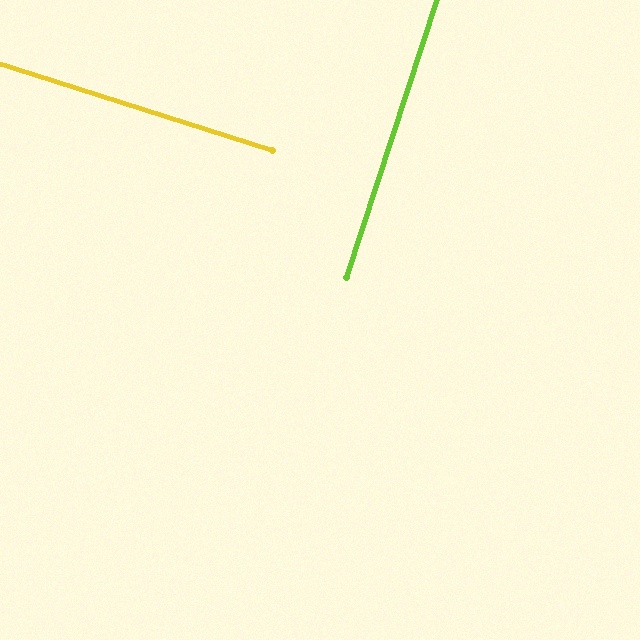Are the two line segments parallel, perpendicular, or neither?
Perpendicular — they meet at approximately 90°.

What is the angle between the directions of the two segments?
Approximately 90 degrees.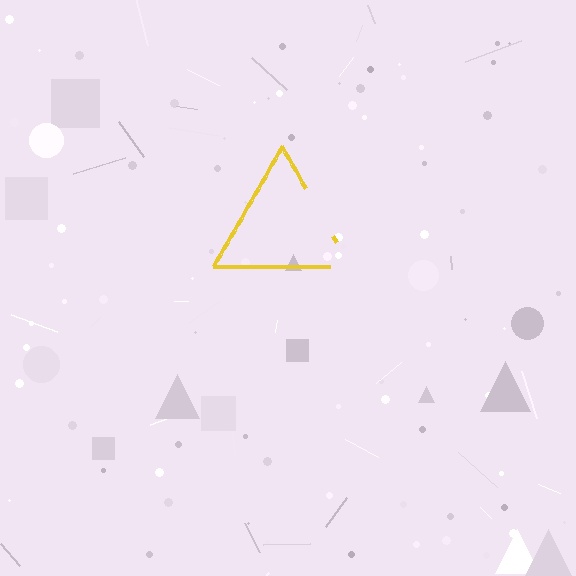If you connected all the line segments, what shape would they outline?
They would outline a triangle.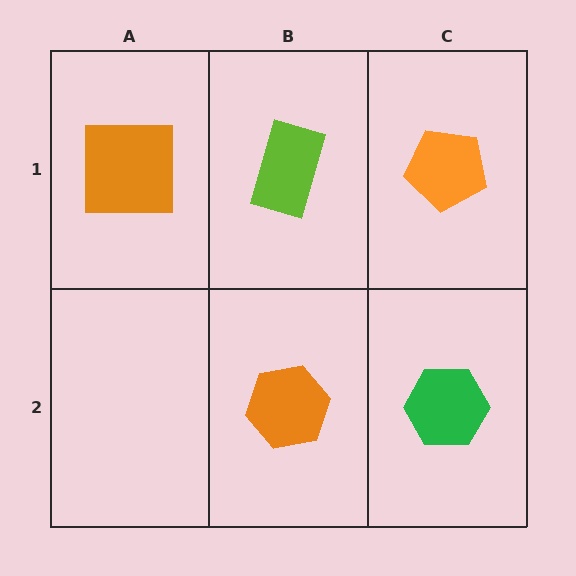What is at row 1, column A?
An orange square.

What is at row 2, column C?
A green hexagon.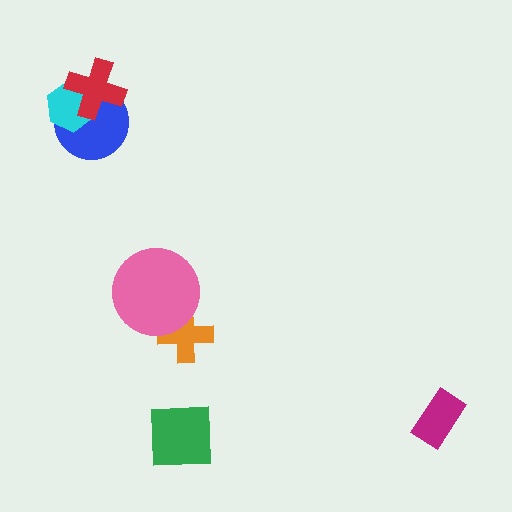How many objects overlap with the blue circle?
2 objects overlap with the blue circle.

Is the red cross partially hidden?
No, no other shape covers it.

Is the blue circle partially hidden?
Yes, it is partially covered by another shape.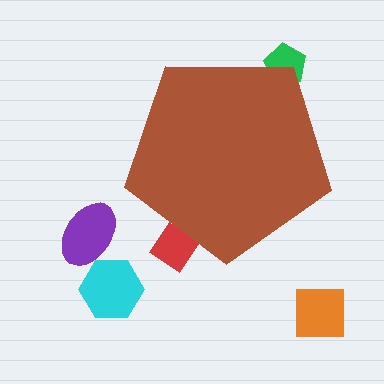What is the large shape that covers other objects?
A brown pentagon.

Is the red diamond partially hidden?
Yes, the red diamond is partially hidden behind the brown pentagon.